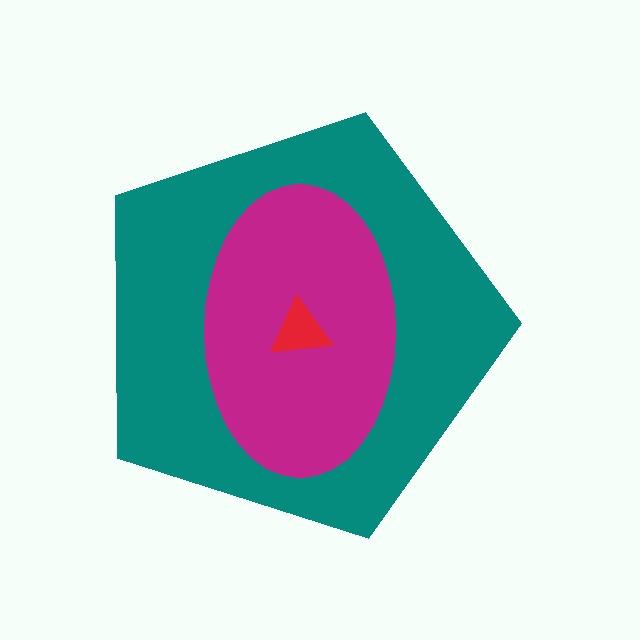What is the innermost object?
The red triangle.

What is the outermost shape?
The teal pentagon.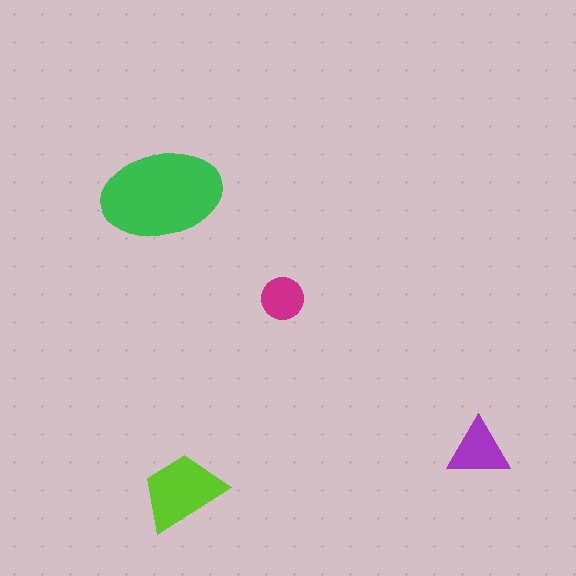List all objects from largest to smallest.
The green ellipse, the lime trapezoid, the purple triangle, the magenta circle.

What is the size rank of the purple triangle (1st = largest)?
3rd.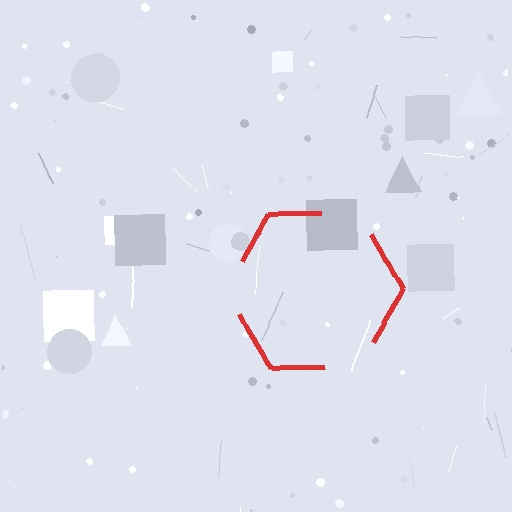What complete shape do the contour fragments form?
The contour fragments form a hexagon.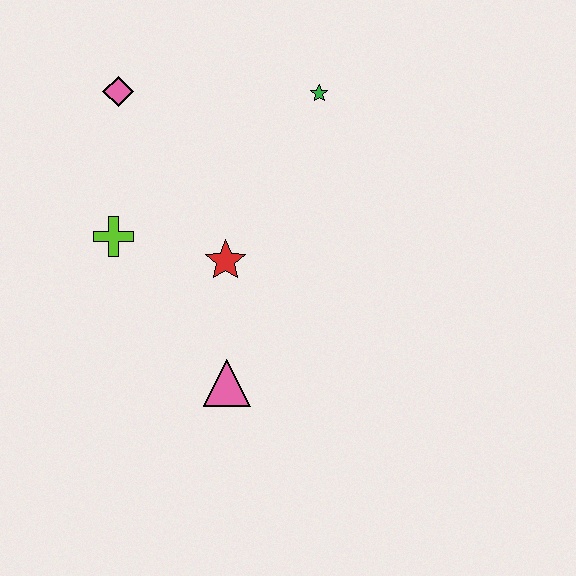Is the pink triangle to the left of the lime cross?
No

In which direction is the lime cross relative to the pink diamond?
The lime cross is below the pink diamond.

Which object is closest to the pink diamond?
The lime cross is closest to the pink diamond.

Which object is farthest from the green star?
The pink triangle is farthest from the green star.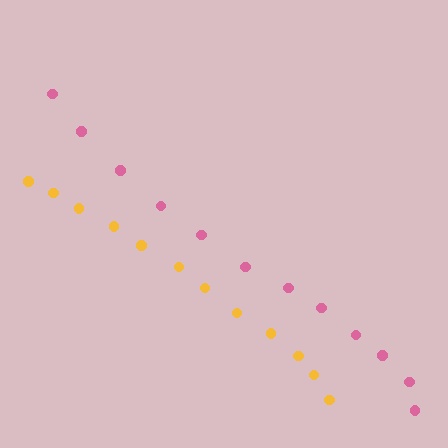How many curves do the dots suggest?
There are 2 distinct paths.